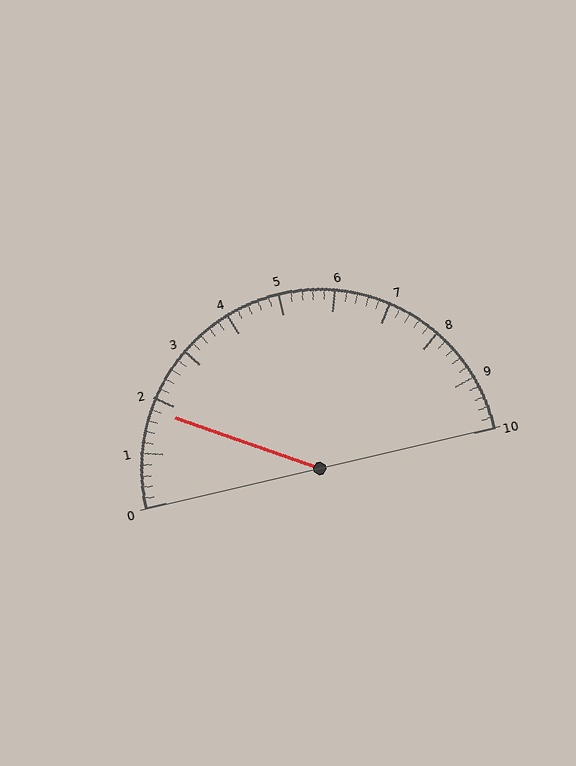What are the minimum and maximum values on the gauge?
The gauge ranges from 0 to 10.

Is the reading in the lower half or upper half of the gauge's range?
The reading is in the lower half of the range (0 to 10).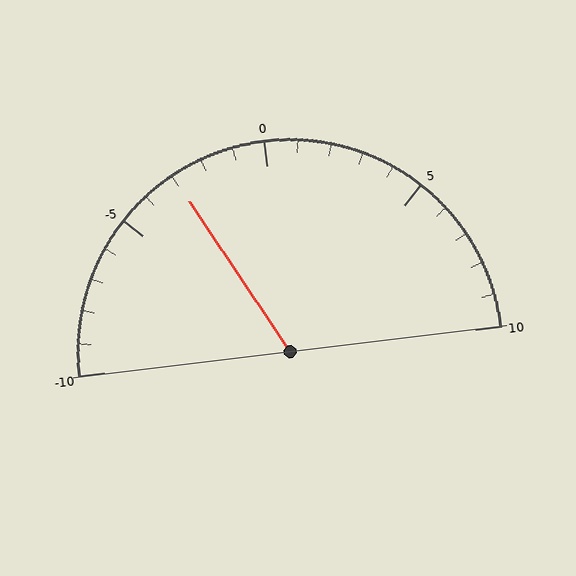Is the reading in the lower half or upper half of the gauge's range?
The reading is in the lower half of the range (-10 to 10).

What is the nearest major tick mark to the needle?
The nearest major tick mark is -5.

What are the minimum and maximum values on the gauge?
The gauge ranges from -10 to 10.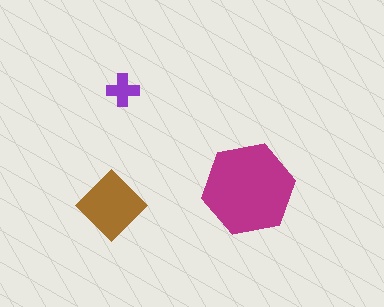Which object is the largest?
The magenta hexagon.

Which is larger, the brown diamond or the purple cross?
The brown diamond.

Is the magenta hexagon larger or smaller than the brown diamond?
Larger.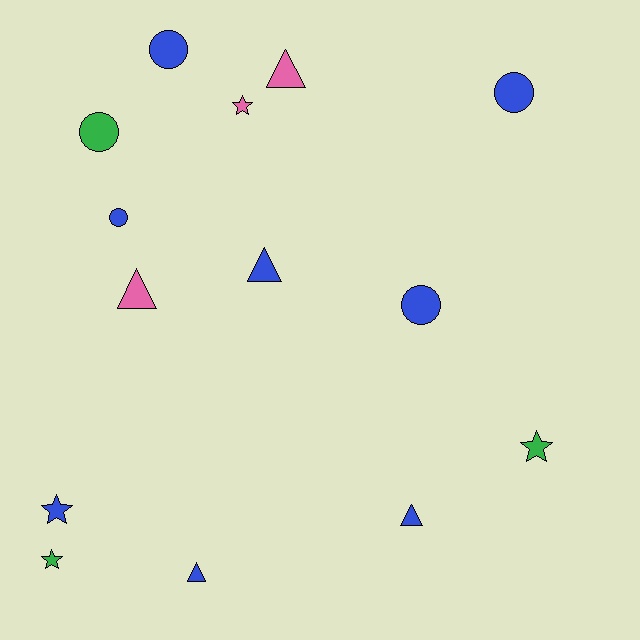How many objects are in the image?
There are 14 objects.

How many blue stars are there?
There is 1 blue star.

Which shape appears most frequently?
Circle, with 5 objects.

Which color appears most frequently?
Blue, with 8 objects.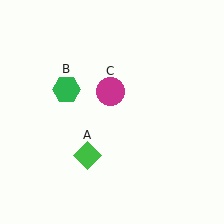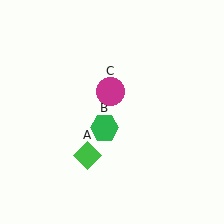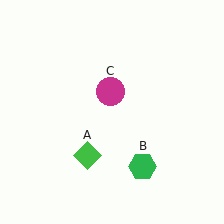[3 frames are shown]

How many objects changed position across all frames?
1 object changed position: green hexagon (object B).